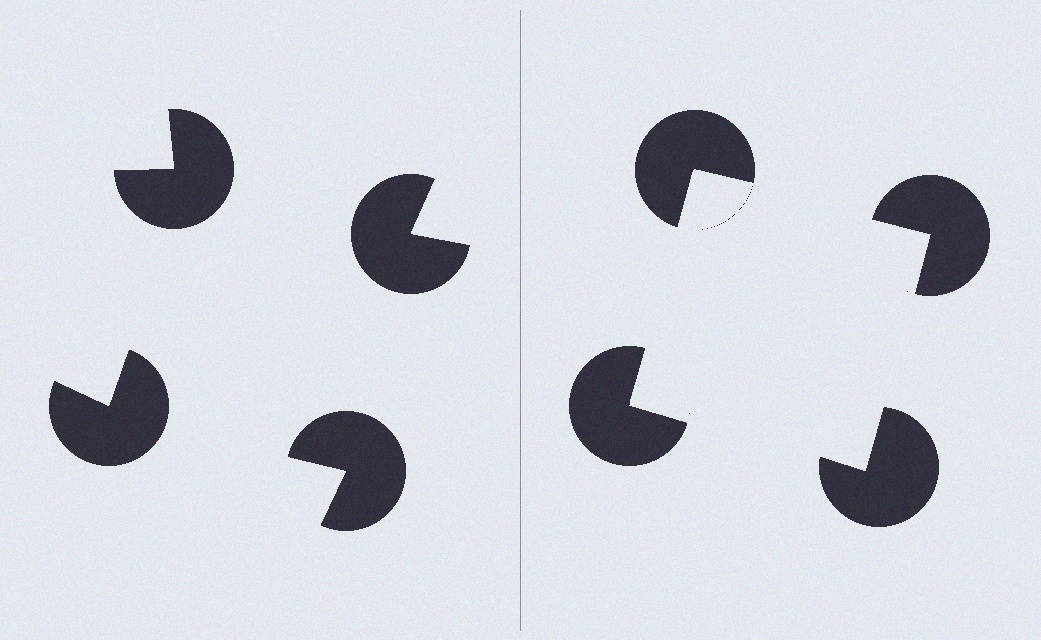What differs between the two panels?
The pac-man discs are positioned identically on both sides; only the wedge orientations differ. On the right they align to a square; on the left they are misaligned.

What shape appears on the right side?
An illusory square.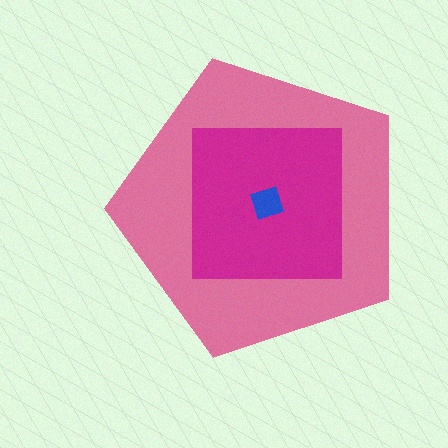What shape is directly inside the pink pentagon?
The magenta square.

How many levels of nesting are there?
3.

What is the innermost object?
The blue diamond.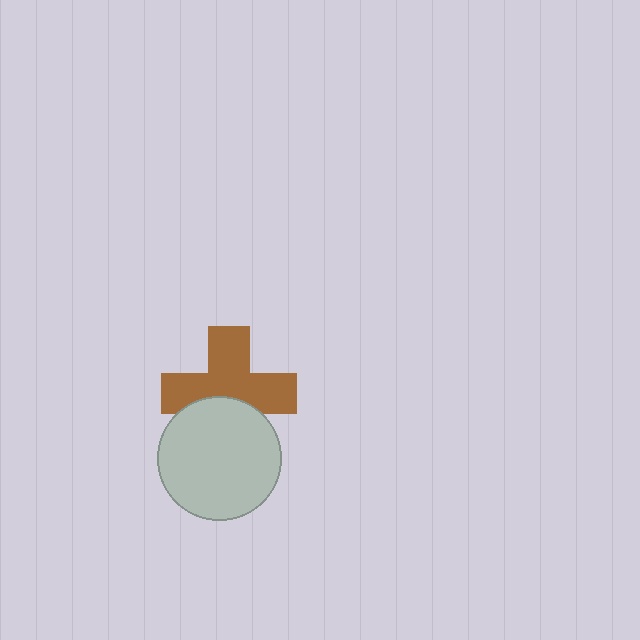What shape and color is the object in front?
The object in front is a light gray circle.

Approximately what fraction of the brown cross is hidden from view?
Roughly 32% of the brown cross is hidden behind the light gray circle.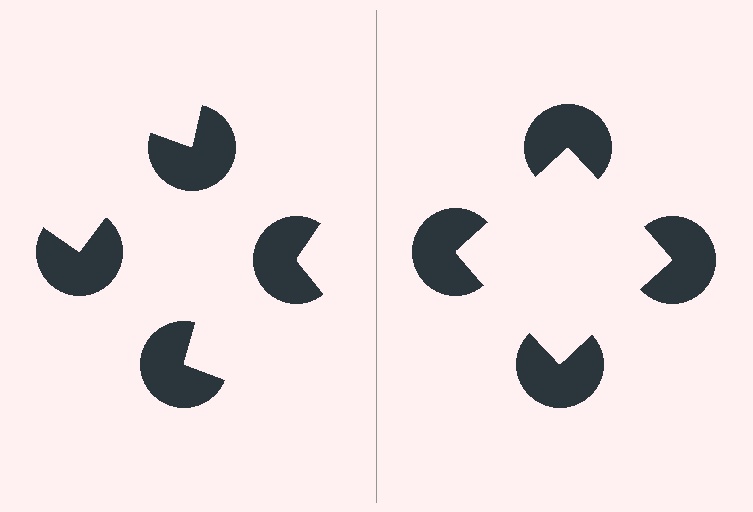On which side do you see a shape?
An illusory square appears on the right side. On the left side the wedge cuts are rotated, so no coherent shape forms.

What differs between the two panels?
The pac-man discs are positioned identically on both sides; only the wedge orientations differ. On the right they align to a square; on the left they are misaligned.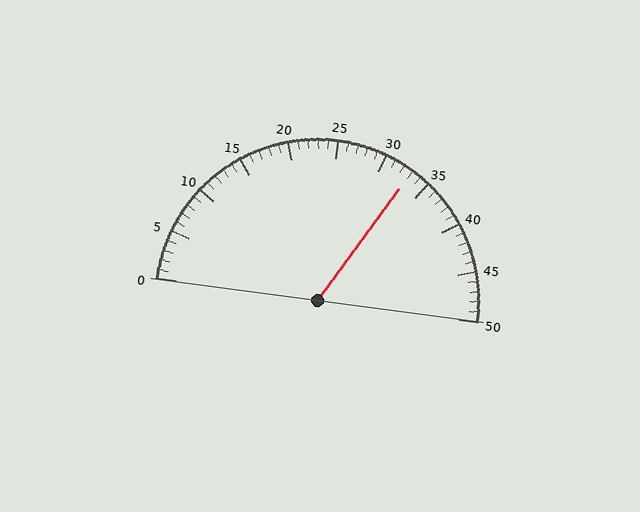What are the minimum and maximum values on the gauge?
The gauge ranges from 0 to 50.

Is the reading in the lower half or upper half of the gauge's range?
The reading is in the upper half of the range (0 to 50).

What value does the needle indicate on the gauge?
The needle indicates approximately 33.